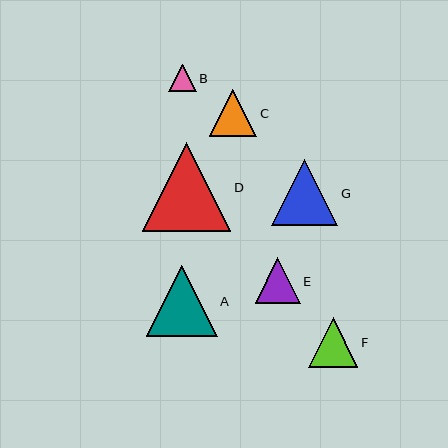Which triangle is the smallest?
Triangle B is the smallest with a size of approximately 27 pixels.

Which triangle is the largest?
Triangle D is the largest with a size of approximately 89 pixels.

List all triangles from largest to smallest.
From largest to smallest: D, A, G, F, C, E, B.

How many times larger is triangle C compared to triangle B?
Triangle C is approximately 1.7 times the size of triangle B.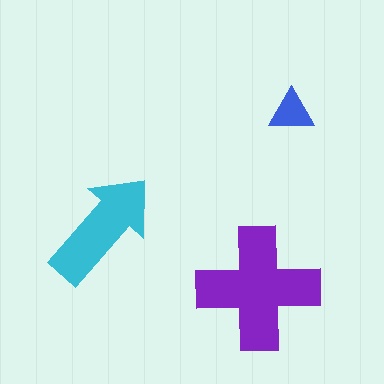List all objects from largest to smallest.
The purple cross, the cyan arrow, the blue triangle.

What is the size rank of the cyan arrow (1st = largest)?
2nd.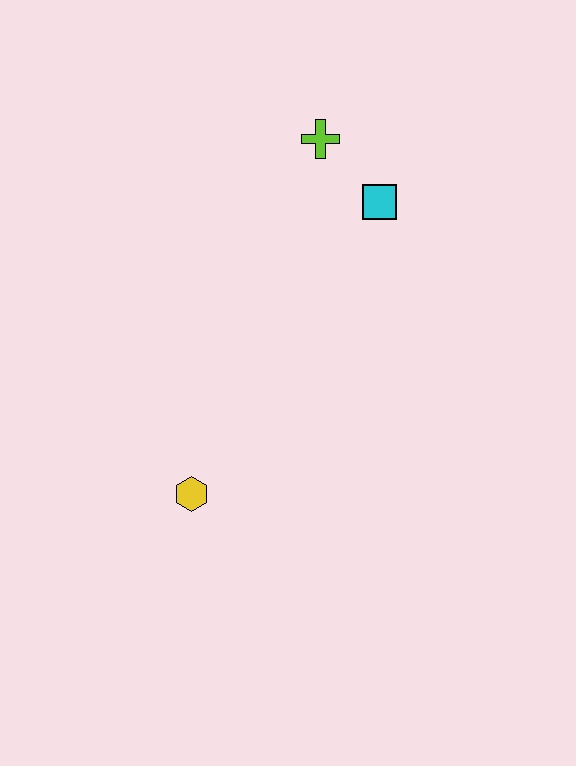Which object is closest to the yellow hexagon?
The cyan square is closest to the yellow hexagon.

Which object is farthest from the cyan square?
The yellow hexagon is farthest from the cyan square.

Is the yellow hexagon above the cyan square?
No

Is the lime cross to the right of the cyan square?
No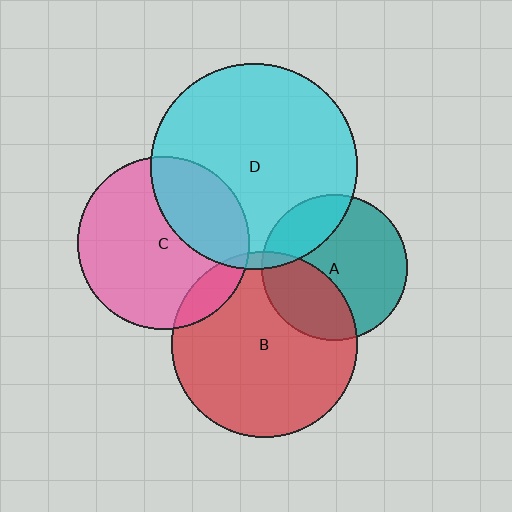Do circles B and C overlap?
Yes.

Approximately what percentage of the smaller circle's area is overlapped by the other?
Approximately 10%.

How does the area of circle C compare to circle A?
Approximately 1.4 times.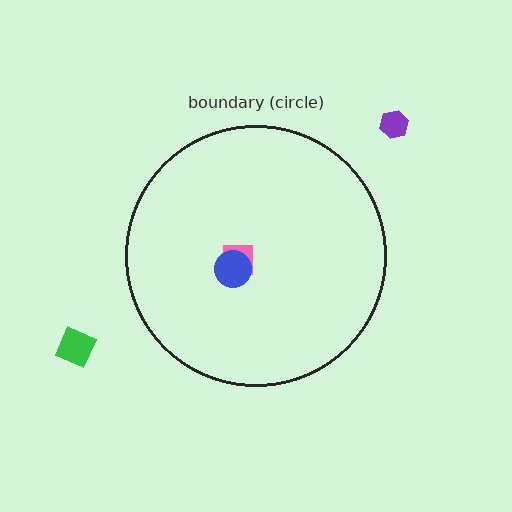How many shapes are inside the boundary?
2 inside, 2 outside.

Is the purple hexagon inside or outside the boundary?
Outside.